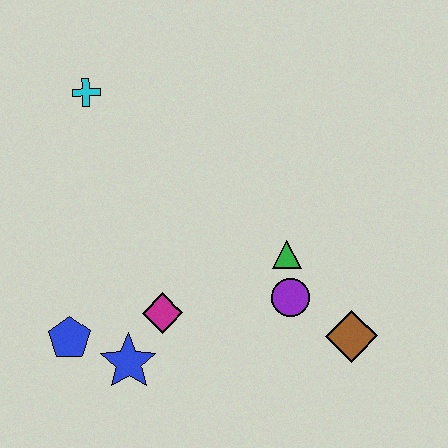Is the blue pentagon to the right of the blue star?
No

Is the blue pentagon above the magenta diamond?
No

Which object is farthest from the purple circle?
The cyan cross is farthest from the purple circle.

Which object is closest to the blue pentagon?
The blue star is closest to the blue pentagon.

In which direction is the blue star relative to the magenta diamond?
The blue star is below the magenta diamond.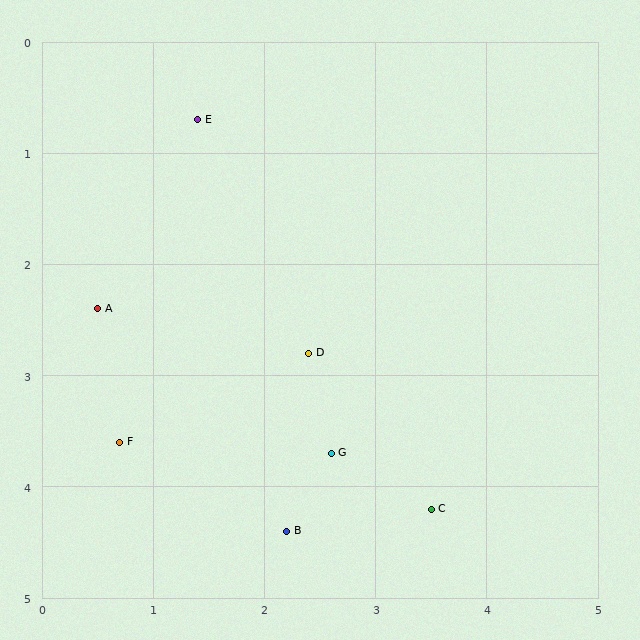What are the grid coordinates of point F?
Point F is at approximately (0.7, 3.6).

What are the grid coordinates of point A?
Point A is at approximately (0.5, 2.4).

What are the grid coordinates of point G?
Point G is at approximately (2.6, 3.7).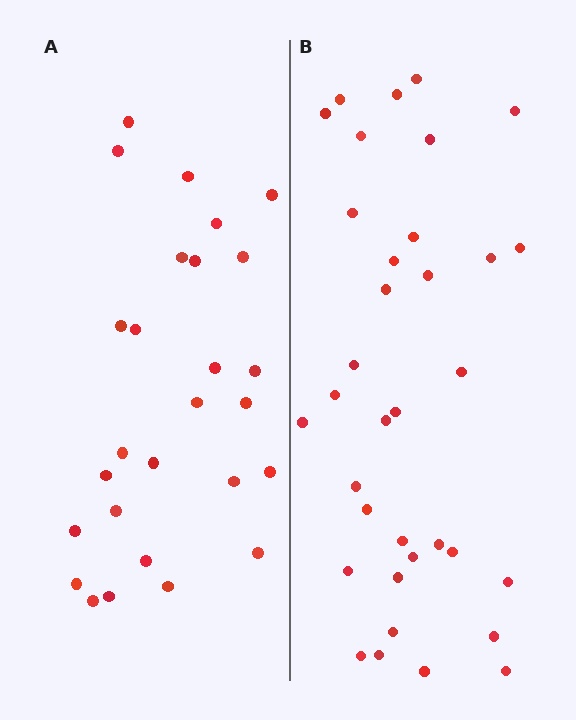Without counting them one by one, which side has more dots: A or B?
Region B (the right region) has more dots.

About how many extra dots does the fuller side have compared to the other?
Region B has roughly 8 or so more dots than region A.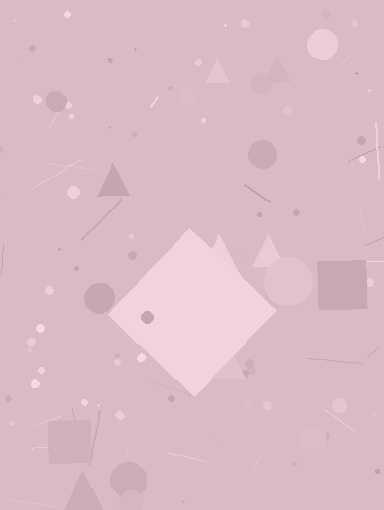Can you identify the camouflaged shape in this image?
The camouflaged shape is a diamond.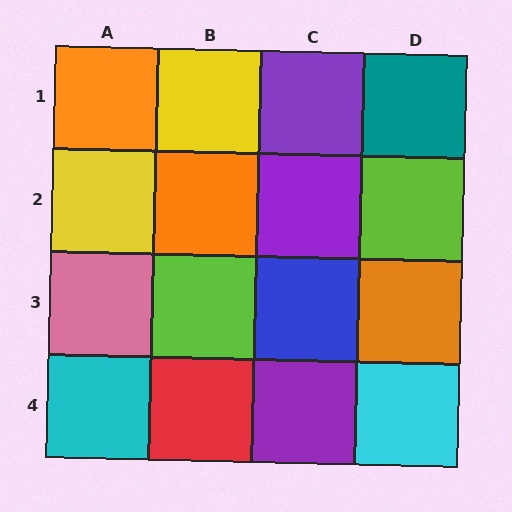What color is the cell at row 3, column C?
Blue.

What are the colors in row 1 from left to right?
Orange, yellow, purple, teal.